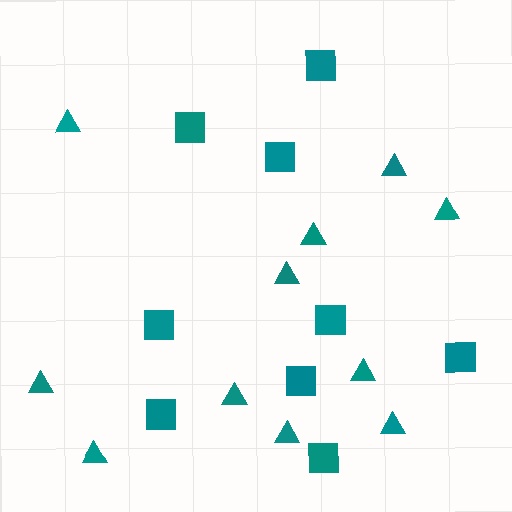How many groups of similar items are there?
There are 2 groups: one group of squares (9) and one group of triangles (11).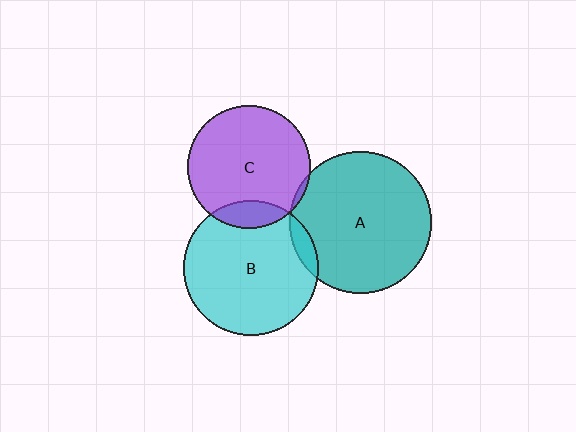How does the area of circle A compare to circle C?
Approximately 1.3 times.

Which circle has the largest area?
Circle A (teal).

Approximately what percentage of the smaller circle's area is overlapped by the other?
Approximately 5%.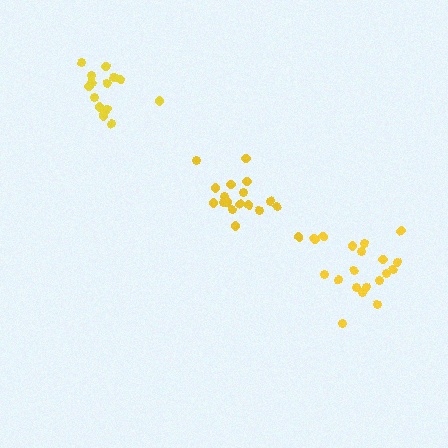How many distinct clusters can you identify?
There are 3 distinct clusters.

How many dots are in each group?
Group 1: 18 dots, Group 2: 15 dots, Group 3: 19 dots (52 total).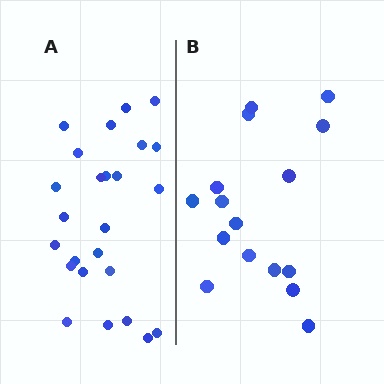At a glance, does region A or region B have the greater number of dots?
Region A (the left region) has more dots.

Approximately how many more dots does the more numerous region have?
Region A has roughly 8 or so more dots than region B.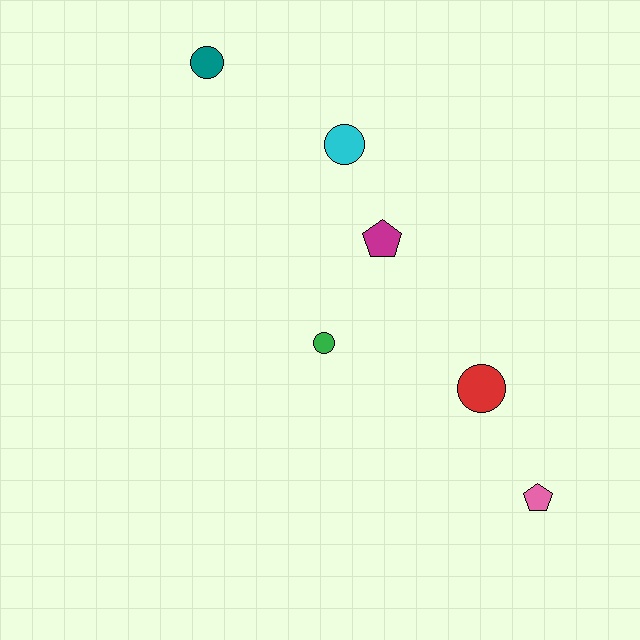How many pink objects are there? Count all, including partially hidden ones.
There is 1 pink object.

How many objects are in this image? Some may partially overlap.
There are 6 objects.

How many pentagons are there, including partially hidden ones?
There are 2 pentagons.